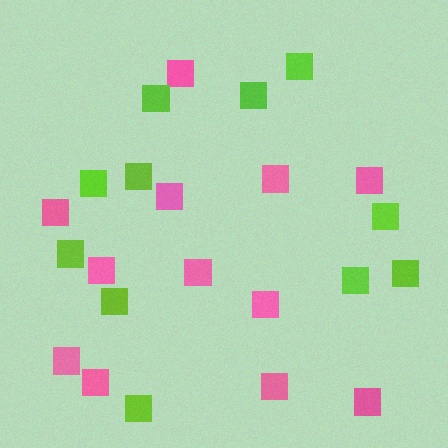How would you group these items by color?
There are 2 groups: one group of pink squares (12) and one group of lime squares (11).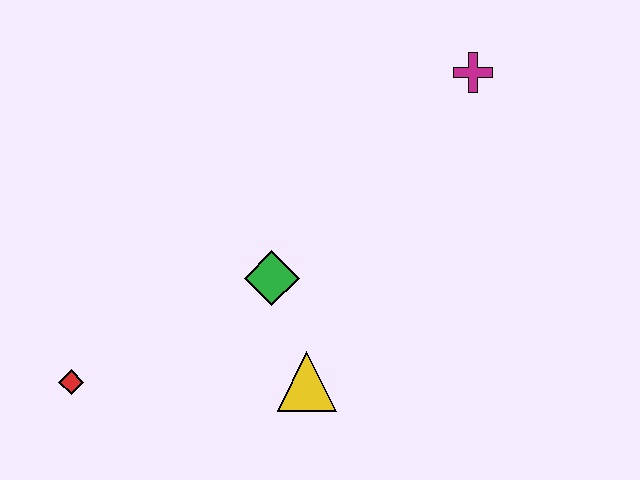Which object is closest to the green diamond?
The yellow triangle is closest to the green diamond.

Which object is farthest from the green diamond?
The magenta cross is farthest from the green diamond.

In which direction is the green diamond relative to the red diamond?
The green diamond is to the right of the red diamond.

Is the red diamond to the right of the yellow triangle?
No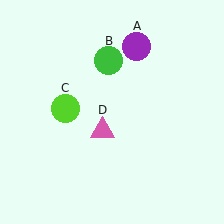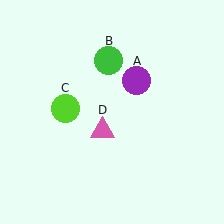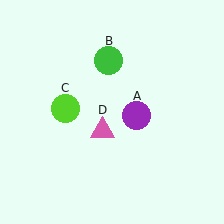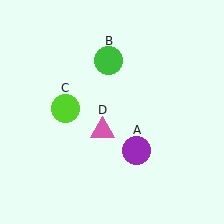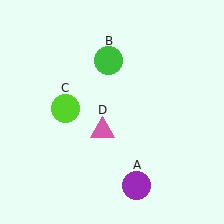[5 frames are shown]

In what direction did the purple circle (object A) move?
The purple circle (object A) moved down.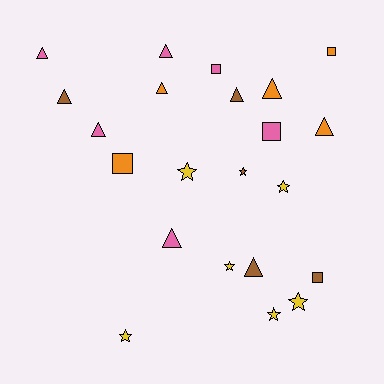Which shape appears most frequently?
Triangle, with 10 objects.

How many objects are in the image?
There are 22 objects.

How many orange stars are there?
There are no orange stars.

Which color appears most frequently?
Pink, with 6 objects.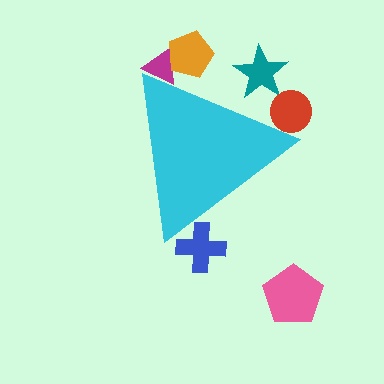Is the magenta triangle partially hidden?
Yes, the magenta triangle is partially hidden behind the cyan triangle.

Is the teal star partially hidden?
Yes, the teal star is partially hidden behind the cyan triangle.